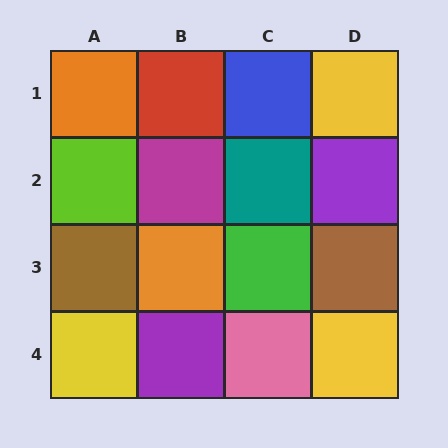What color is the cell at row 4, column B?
Purple.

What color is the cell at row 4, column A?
Yellow.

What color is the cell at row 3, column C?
Green.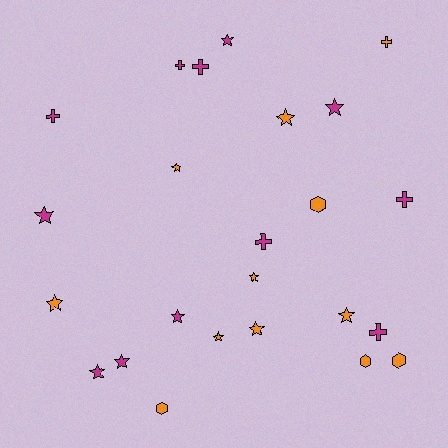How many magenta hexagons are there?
There are no magenta hexagons.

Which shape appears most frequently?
Star, with 13 objects.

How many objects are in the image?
There are 24 objects.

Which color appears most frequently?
Magenta, with 12 objects.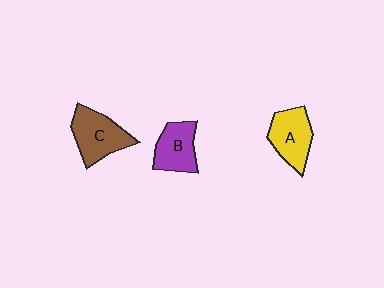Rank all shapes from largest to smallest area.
From largest to smallest: C (brown), A (yellow), B (purple).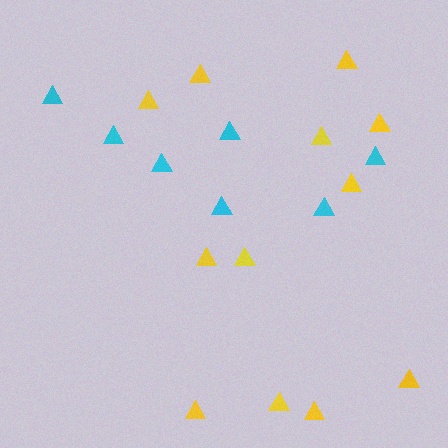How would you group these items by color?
There are 2 groups: one group of yellow triangles (12) and one group of cyan triangles (7).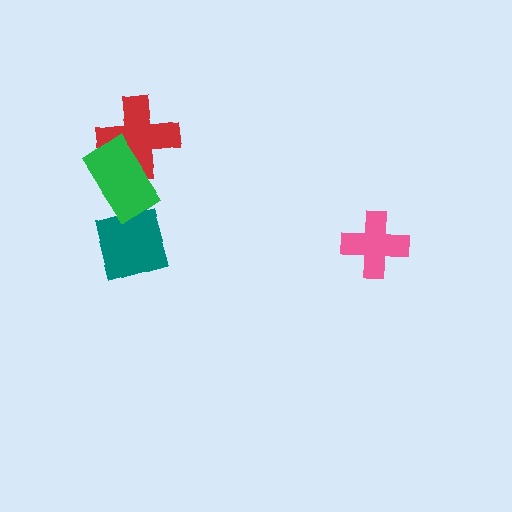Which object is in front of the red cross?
The green rectangle is in front of the red cross.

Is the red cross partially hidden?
Yes, it is partially covered by another shape.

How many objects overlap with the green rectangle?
1 object overlaps with the green rectangle.